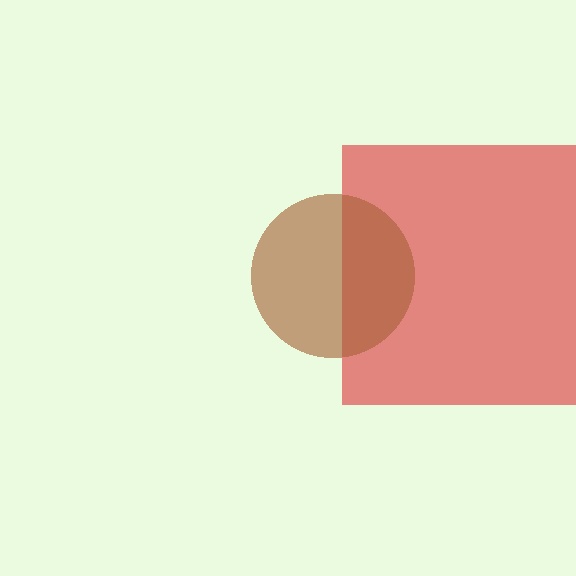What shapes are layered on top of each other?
The layered shapes are: a red square, a brown circle.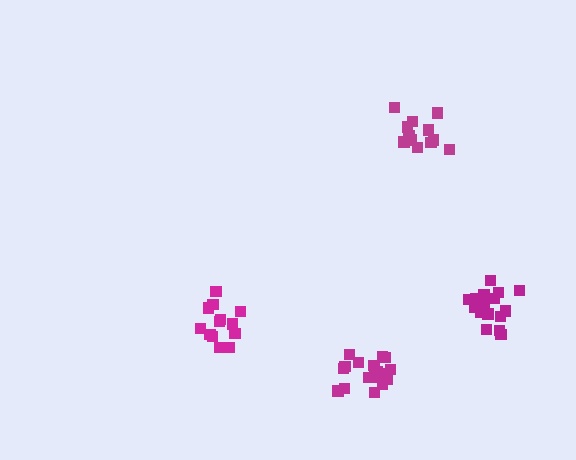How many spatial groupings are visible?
There are 4 spatial groupings.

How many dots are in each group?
Group 1: 13 dots, Group 2: 17 dots, Group 3: 19 dots, Group 4: 13 dots (62 total).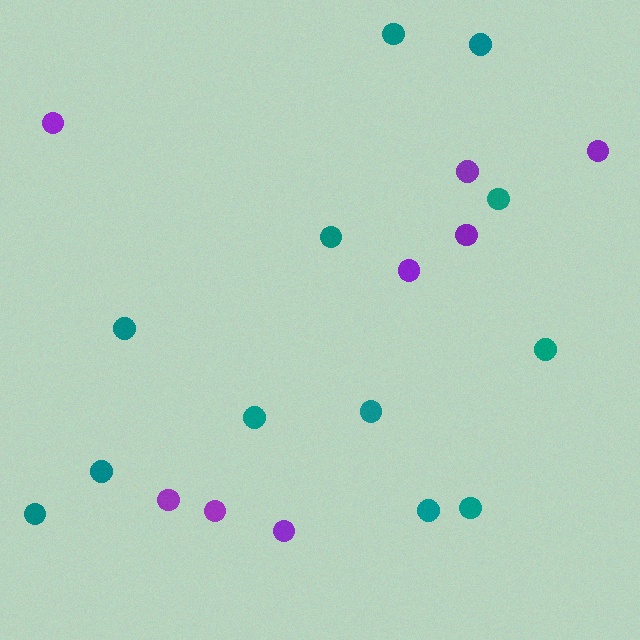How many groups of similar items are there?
There are 2 groups: one group of purple circles (8) and one group of teal circles (12).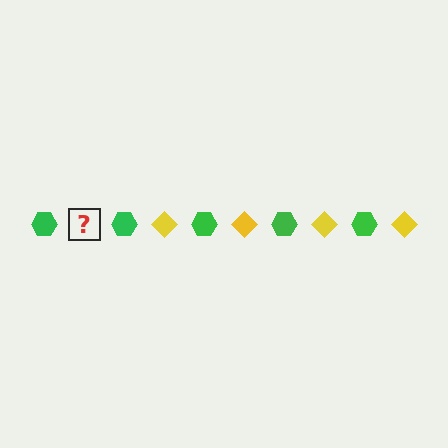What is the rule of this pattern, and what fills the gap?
The rule is that the pattern alternates between green hexagon and yellow diamond. The gap should be filled with a yellow diamond.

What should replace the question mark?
The question mark should be replaced with a yellow diamond.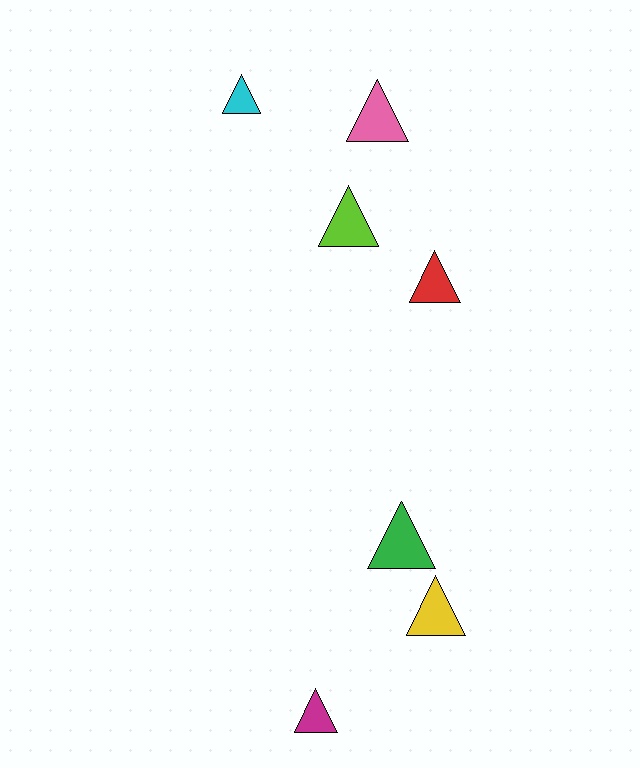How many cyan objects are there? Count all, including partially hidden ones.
There is 1 cyan object.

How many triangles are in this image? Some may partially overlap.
There are 7 triangles.